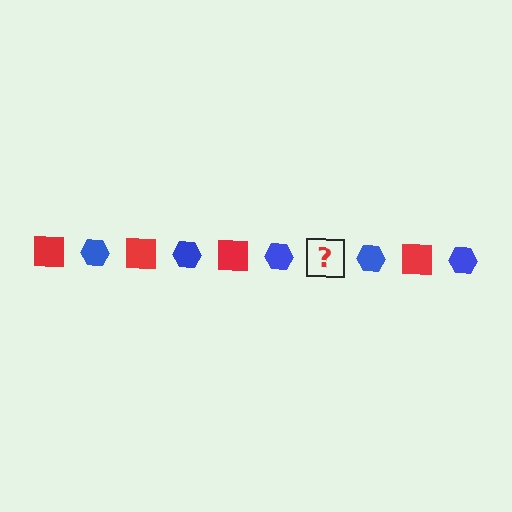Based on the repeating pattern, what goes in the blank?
The blank should be a red square.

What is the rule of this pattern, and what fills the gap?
The rule is that the pattern alternates between red square and blue hexagon. The gap should be filled with a red square.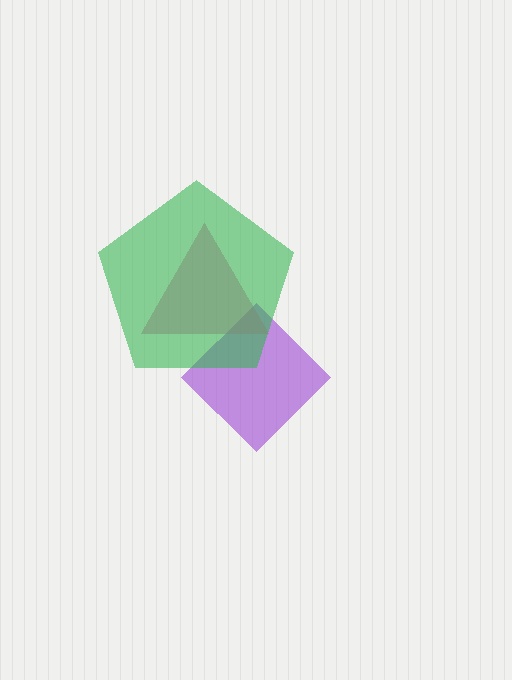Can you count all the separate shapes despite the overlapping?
Yes, there are 3 separate shapes.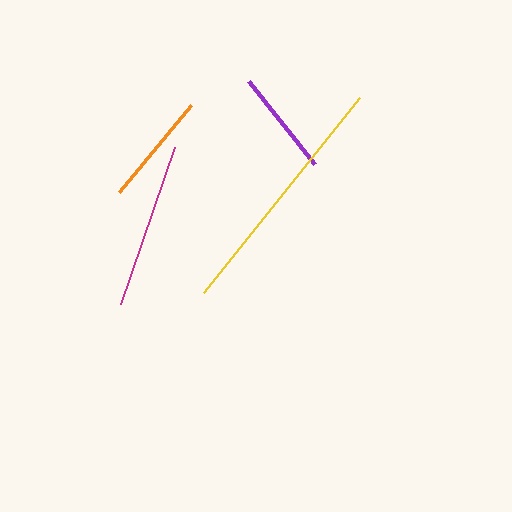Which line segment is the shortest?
The purple line is the shortest at approximately 106 pixels.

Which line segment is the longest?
The yellow line is the longest at approximately 250 pixels.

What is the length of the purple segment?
The purple segment is approximately 106 pixels long.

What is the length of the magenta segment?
The magenta segment is approximately 165 pixels long.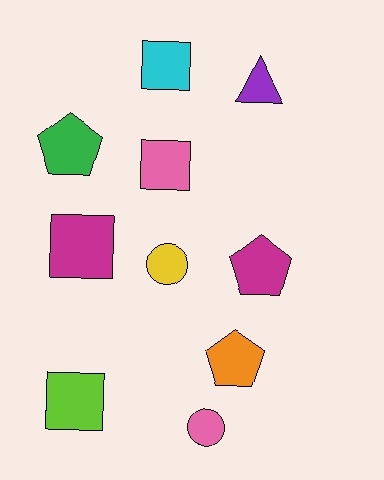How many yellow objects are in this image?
There is 1 yellow object.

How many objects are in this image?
There are 10 objects.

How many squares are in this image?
There are 4 squares.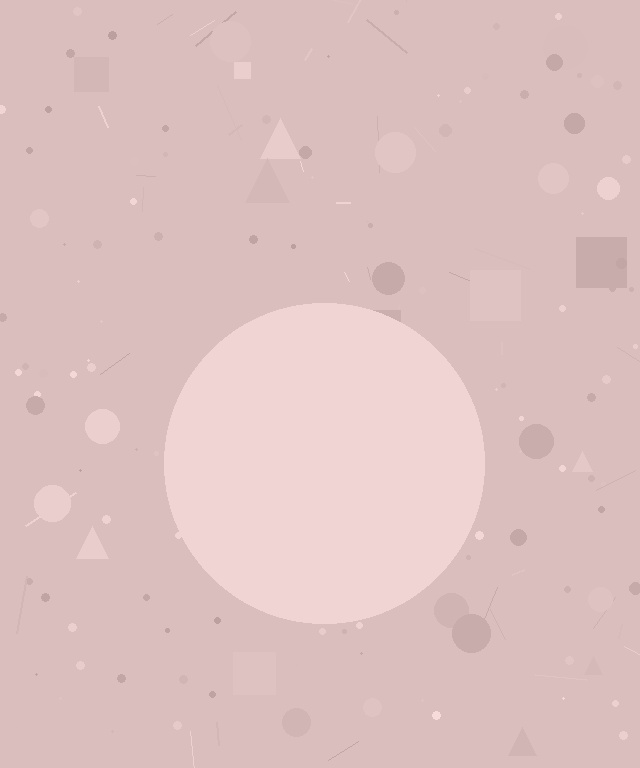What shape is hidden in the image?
A circle is hidden in the image.